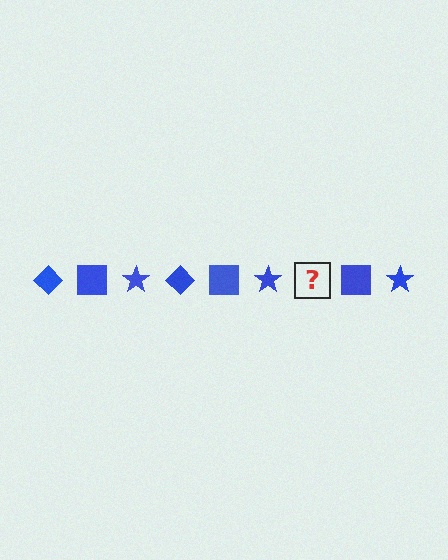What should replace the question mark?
The question mark should be replaced with a blue diamond.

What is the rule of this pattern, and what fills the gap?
The rule is that the pattern cycles through diamond, square, star shapes in blue. The gap should be filled with a blue diamond.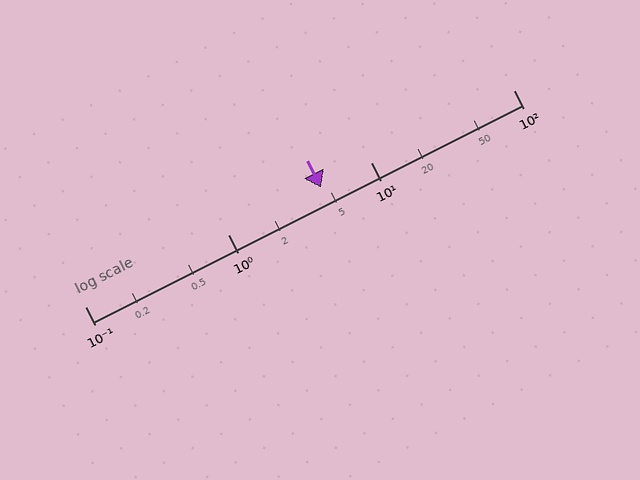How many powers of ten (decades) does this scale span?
The scale spans 3 decades, from 0.1 to 100.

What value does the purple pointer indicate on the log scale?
The pointer indicates approximately 4.5.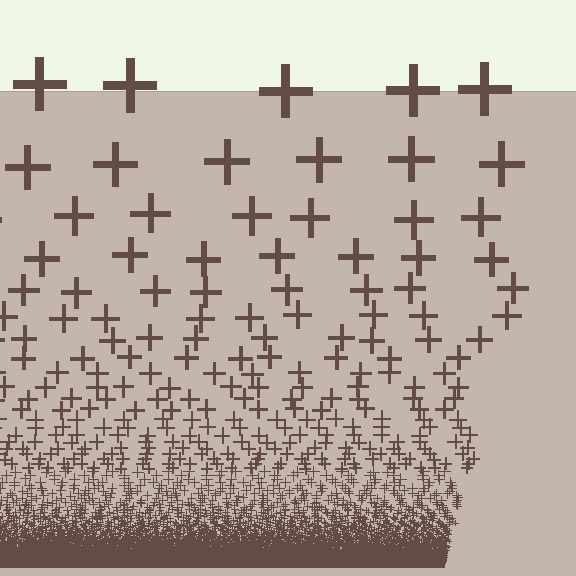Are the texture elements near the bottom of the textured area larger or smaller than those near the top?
Smaller. The gradient is inverted — elements near the bottom are smaller and denser.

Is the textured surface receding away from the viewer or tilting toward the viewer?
The surface appears to tilt toward the viewer. Texture elements get larger and sparser toward the top.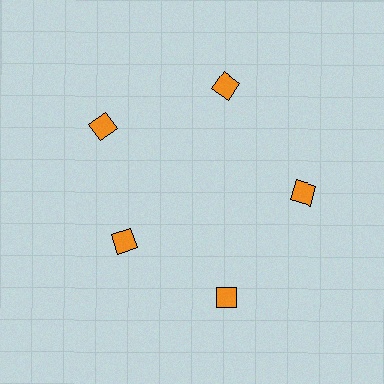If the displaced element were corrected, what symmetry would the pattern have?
It would have 5-fold rotational symmetry — the pattern would map onto itself every 72 degrees.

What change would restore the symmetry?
The symmetry would be restored by moving it outward, back onto the ring so that all 5 diamonds sit at equal angles and equal distance from the center.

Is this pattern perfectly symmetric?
No. The 5 orange diamonds are arranged in a ring, but one element near the 8 o'clock position is pulled inward toward the center, breaking the 5-fold rotational symmetry.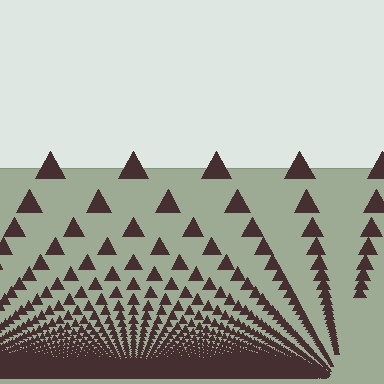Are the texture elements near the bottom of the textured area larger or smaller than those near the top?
Smaller. The gradient is inverted — elements near the bottom are smaller and denser.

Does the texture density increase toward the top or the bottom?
Density increases toward the bottom.